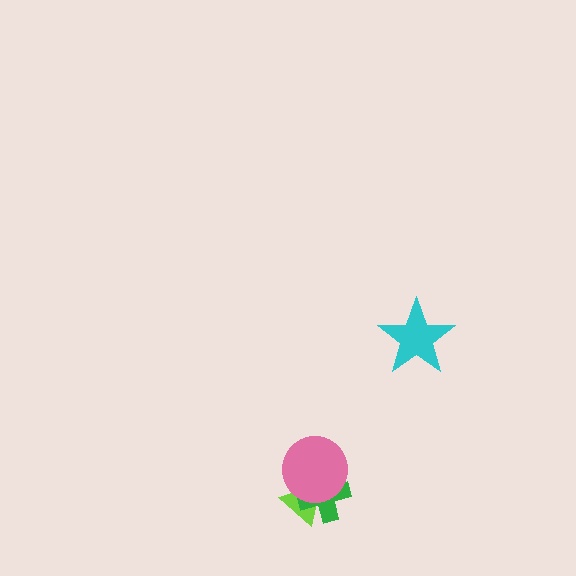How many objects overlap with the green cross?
2 objects overlap with the green cross.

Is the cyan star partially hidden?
No, no other shape covers it.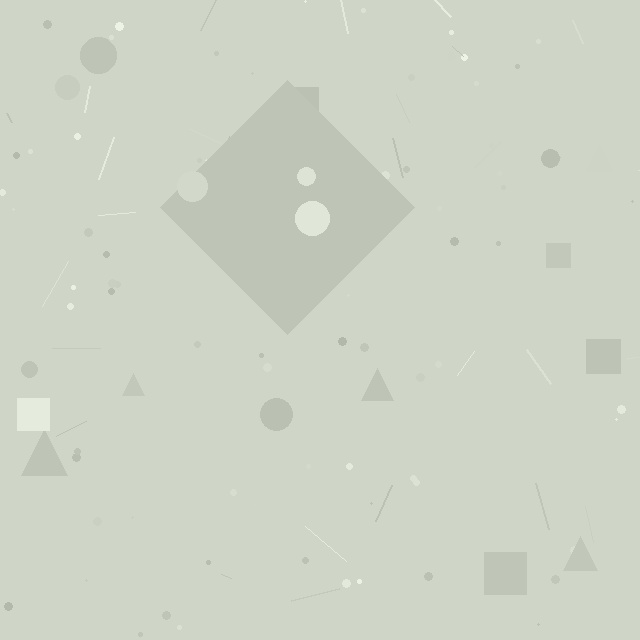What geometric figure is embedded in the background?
A diamond is embedded in the background.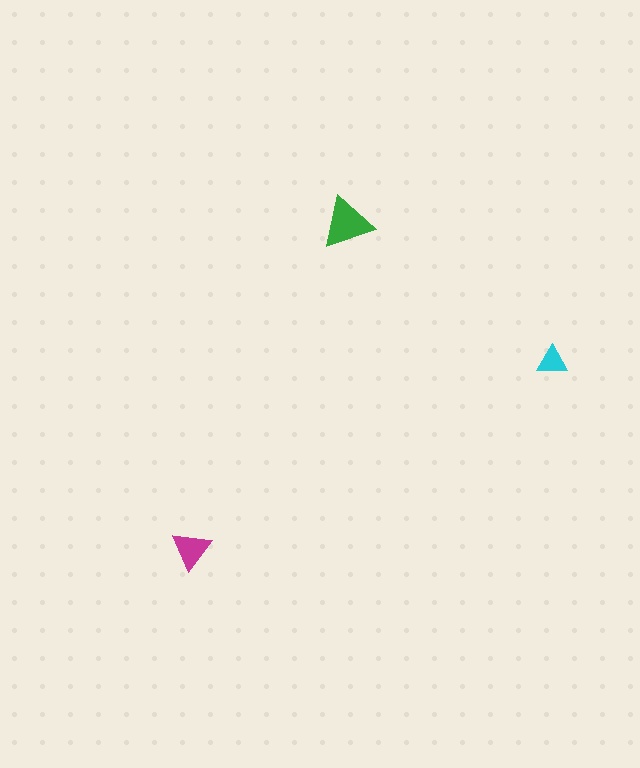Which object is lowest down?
The magenta triangle is bottommost.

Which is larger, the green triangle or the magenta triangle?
The green one.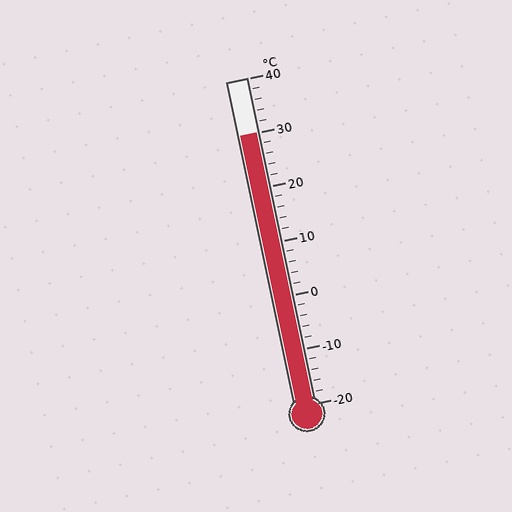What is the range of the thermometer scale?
The thermometer scale ranges from -20°C to 40°C.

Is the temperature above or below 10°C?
The temperature is above 10°C.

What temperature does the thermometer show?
The thermometer shows approximately 30°C.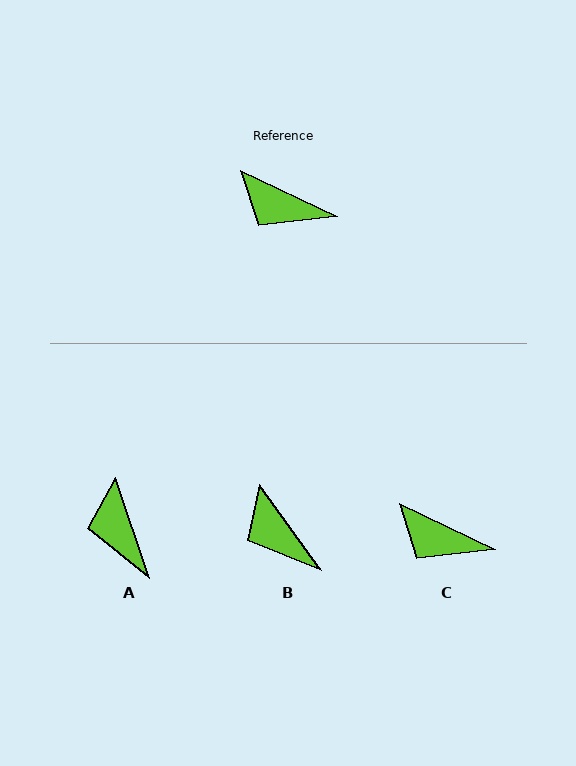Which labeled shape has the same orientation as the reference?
C.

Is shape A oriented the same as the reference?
No, it is off by about 46 degrees.